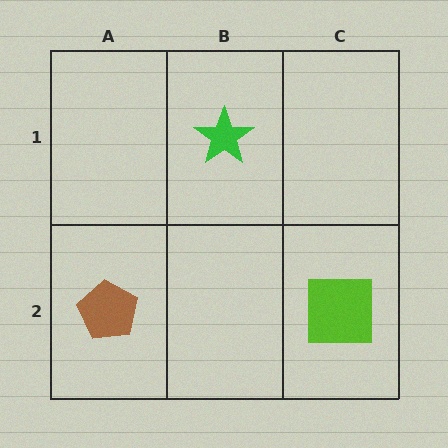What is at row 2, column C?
A lime square.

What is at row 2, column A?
A brown pentagon.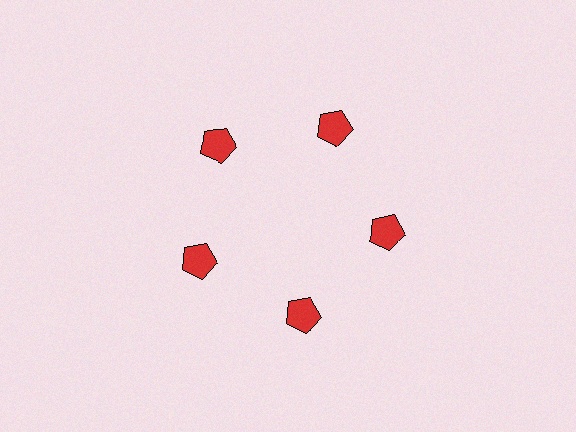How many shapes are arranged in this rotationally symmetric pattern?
There are 5 shapes, arranged in 5 groups of 1.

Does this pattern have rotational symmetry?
Yes, this pattern has 5-fold rotational symmetry. It looks the same after rotating 72 degrees around the center.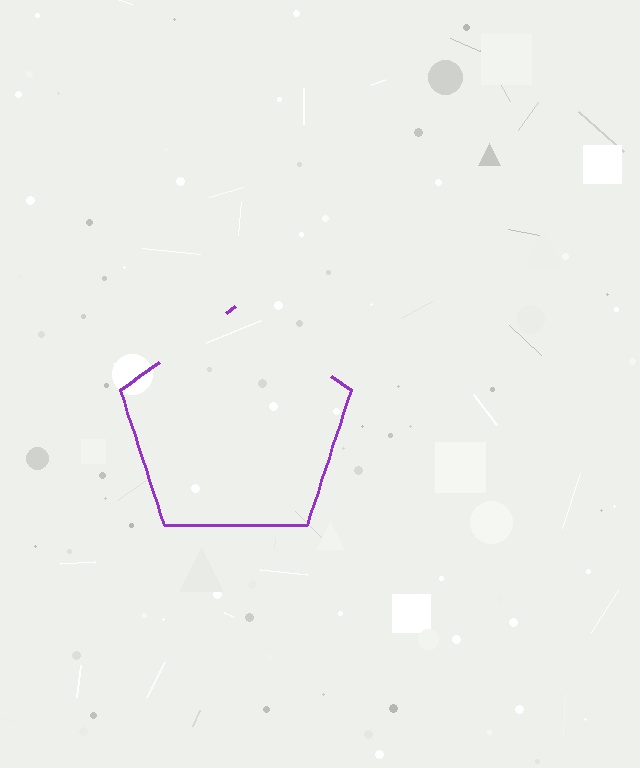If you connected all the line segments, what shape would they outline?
They would outline a pentagon.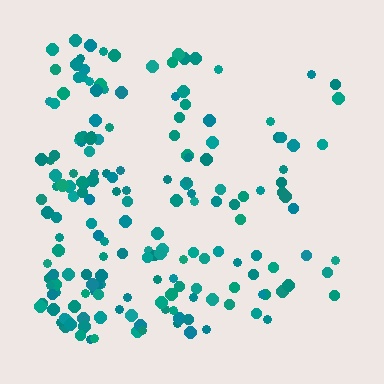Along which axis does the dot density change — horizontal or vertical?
Horizontal.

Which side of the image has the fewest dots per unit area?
The right.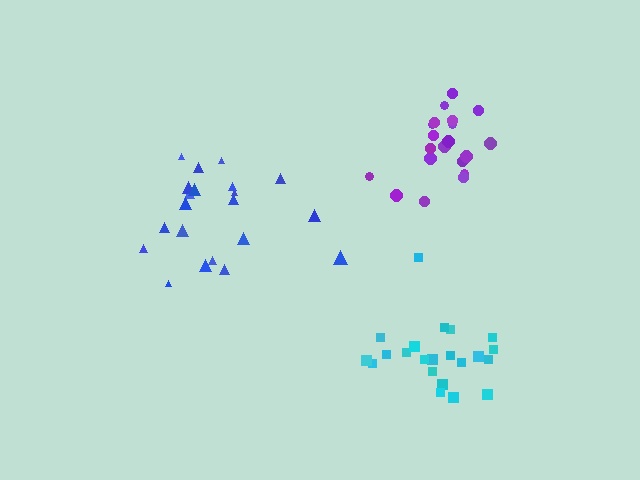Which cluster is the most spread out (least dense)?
Blue.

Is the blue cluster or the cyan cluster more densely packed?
Cyan.